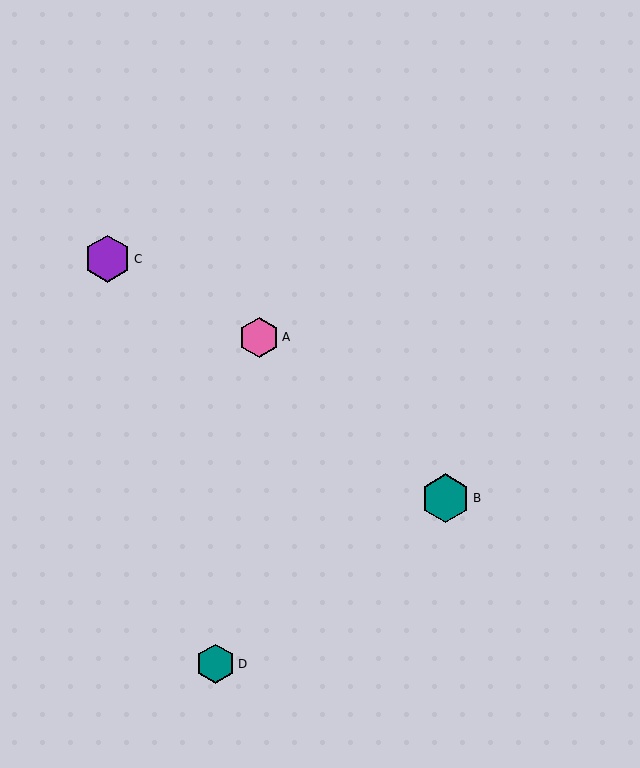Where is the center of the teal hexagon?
The center of the teal hexagon is at (446, 498).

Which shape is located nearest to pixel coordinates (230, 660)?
The teal hexagon (labeled D) at (215, 664) is nearest to that location.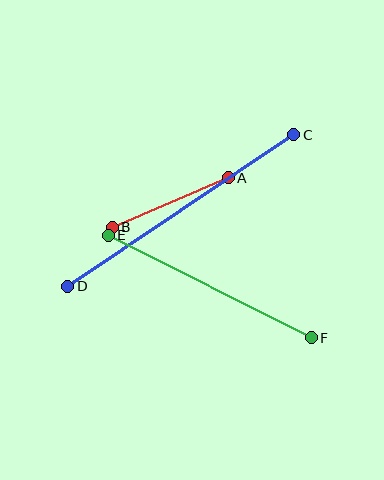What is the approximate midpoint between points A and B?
The midpoint is at approximately (170, 202) pixels.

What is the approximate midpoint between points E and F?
The midpoint is at approximately (210, 286) pixels.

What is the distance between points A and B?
The distance is approximately 126 pixels.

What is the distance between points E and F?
The distance is approximately 227 pixels.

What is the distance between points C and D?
The distance is approximately 272 pixels.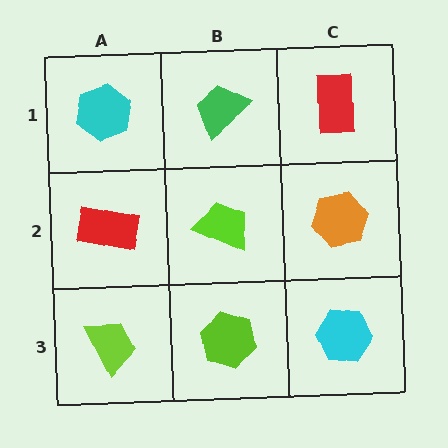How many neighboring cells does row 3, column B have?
3.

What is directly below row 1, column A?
A red rectangle.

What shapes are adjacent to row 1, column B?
A lime trapezoid (row 2, column B), a cyan hexagon (row 1, column A), a red rectangle (row 1, column C).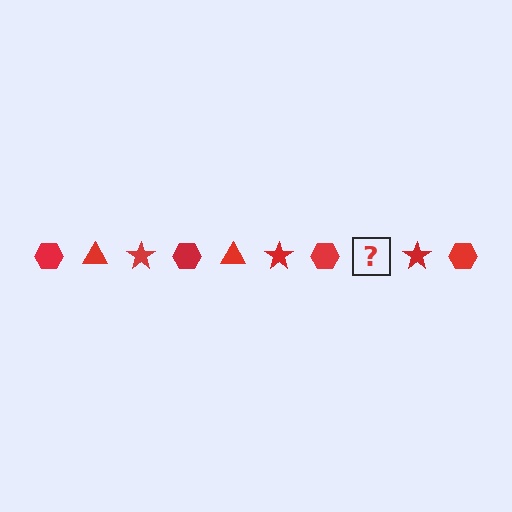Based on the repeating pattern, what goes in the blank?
The blank should be a red triangle.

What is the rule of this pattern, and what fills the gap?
The rule is that the pattern cycles through hexagon, triangle, star shapes in red. The gap should be filled with a red triangle.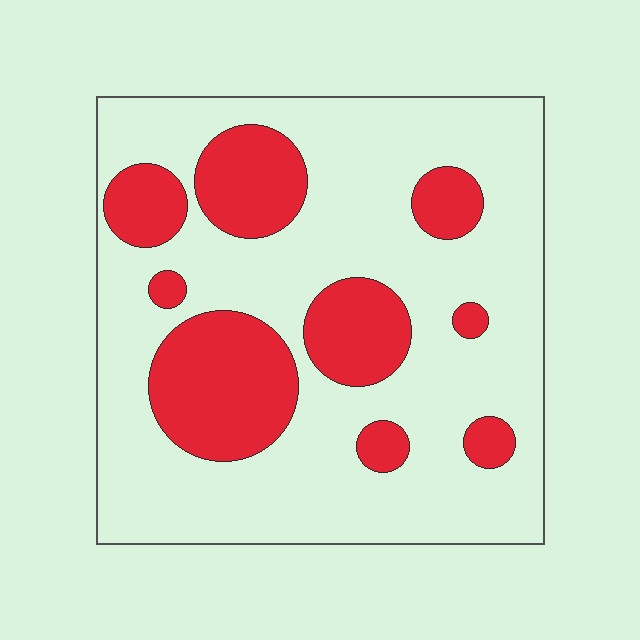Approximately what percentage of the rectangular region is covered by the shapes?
Approximately 25%.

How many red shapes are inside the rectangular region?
9.